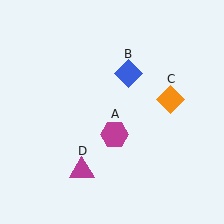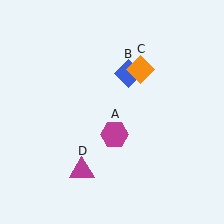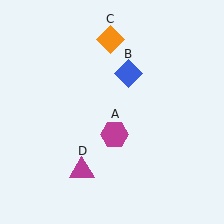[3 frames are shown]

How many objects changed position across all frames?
1 object changed position: orange diamond (object C).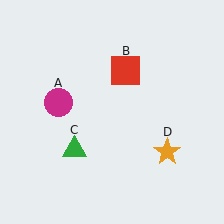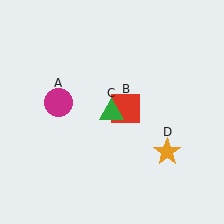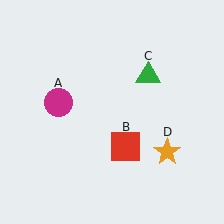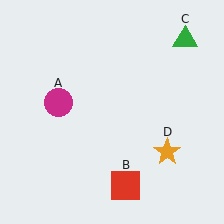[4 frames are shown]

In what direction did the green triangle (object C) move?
The green triangle (object C) moved up and to the right.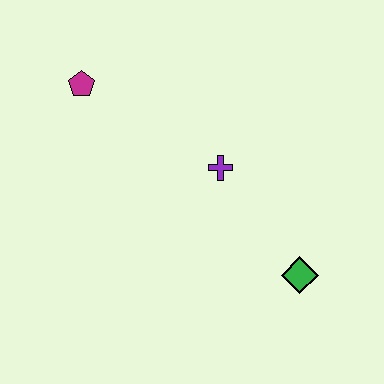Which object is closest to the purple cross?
The green diamond is closest to the purple cross.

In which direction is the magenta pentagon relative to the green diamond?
The magenta pentagon is to the left of the green diamond.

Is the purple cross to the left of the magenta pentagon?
No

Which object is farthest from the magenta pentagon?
The green diamond is farthest from the magenta pentagon.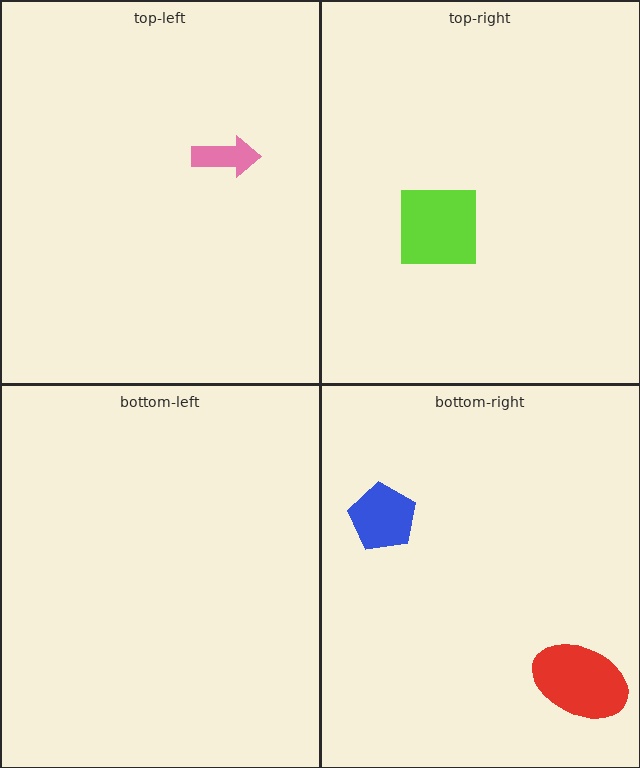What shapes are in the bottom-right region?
The red ellipse, the blue pentagon.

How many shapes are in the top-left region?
1.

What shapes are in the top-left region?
The pink arrow.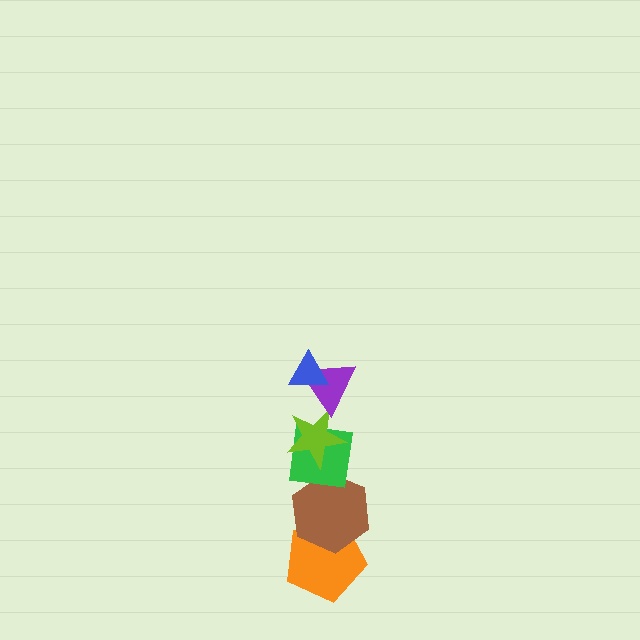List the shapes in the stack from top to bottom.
From top to bottom: the blue triangle, the purple triangle, the lime star, the green square, the brown hexagon, the orange pentagon.